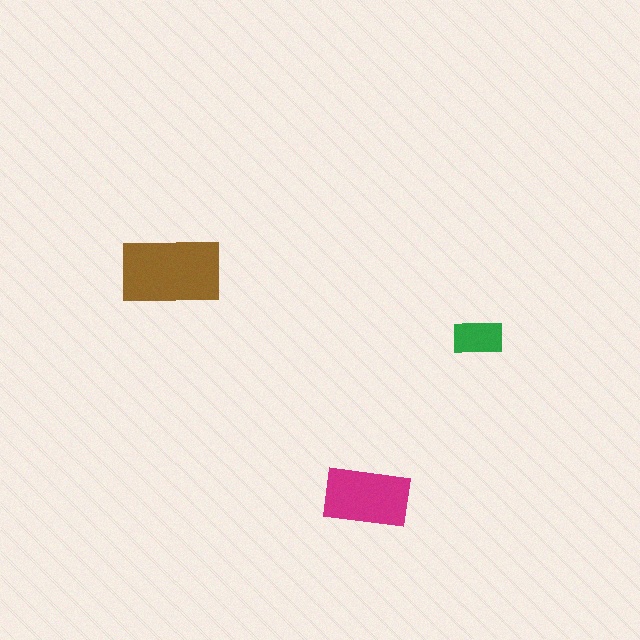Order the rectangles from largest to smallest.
the brown one, the magenta one, the green one.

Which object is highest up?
The brown rectangle is topmost.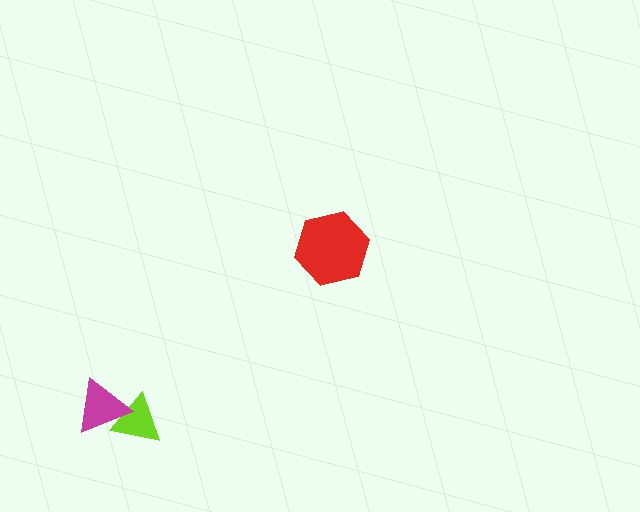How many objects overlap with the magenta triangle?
1 object overlaps with the magenta triangle.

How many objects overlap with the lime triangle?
1 object overlaps with the lime triangle.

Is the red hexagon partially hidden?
No, no other shape covers it.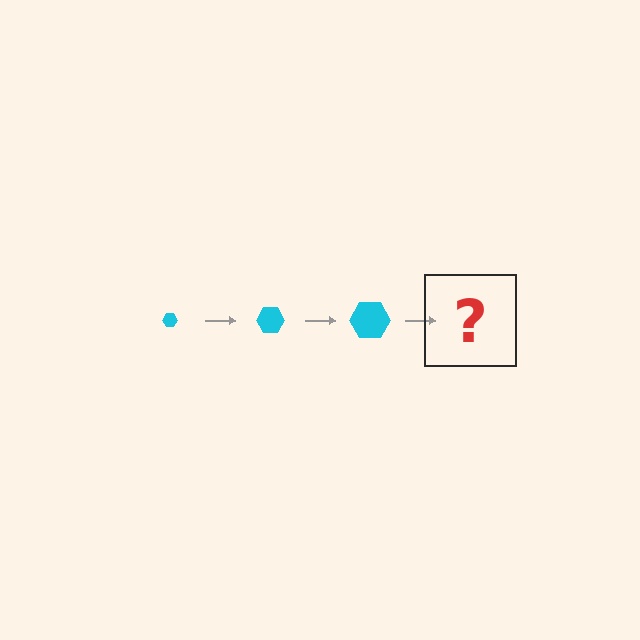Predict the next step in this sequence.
The next step is a cyan hexagon, larger than the previous one.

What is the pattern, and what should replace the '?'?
The pattern is that the hexagon gets progressively larger each step. The '?' should be a cyan hexagon, larger than the previous one.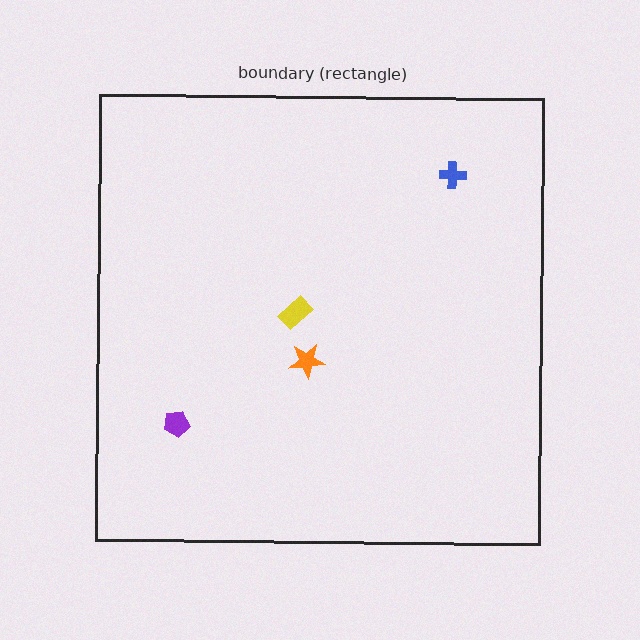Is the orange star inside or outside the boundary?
Inside.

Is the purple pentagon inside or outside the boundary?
Inside.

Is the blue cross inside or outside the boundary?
Inside.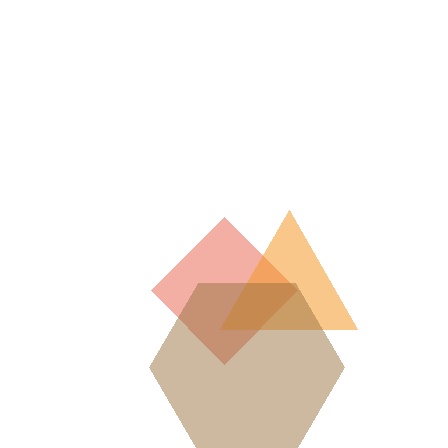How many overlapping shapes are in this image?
There are 3 overlapping shapes in the image.